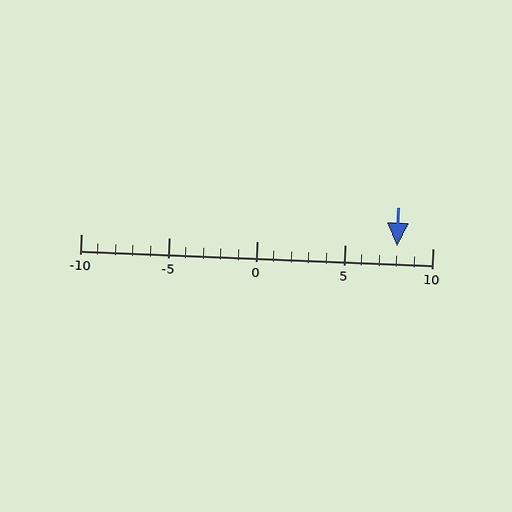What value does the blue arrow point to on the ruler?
The blue arrow points to approximately 8.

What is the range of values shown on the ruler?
The ruler shows values from -10 to 10.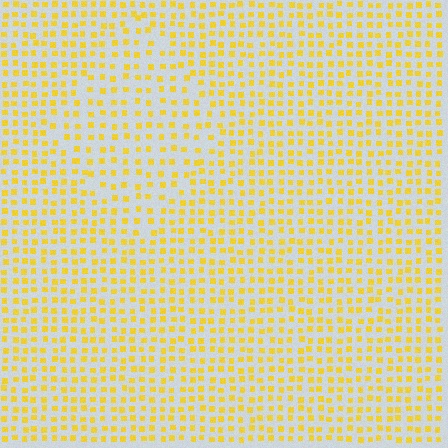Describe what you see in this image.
The image contains small yellow elements arranged at two different densities. A diamond-shaped region is visible where the elements are less densely packed than the surrounding area.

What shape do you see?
I see a diamond.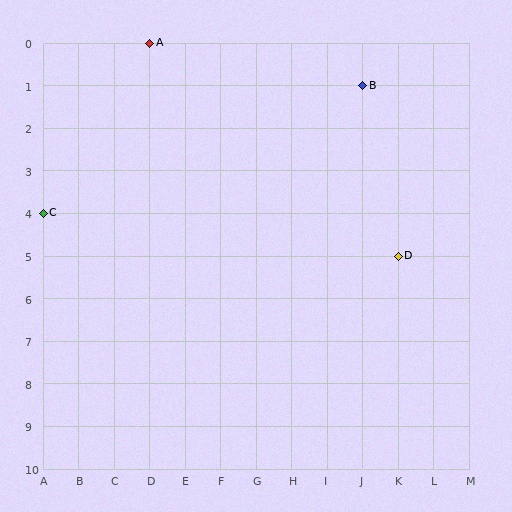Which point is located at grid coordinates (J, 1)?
Point B is at (J, 1).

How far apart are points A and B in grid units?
Points A and B are 6 columns and 1 row apart (about 6.1 grid units diagonally).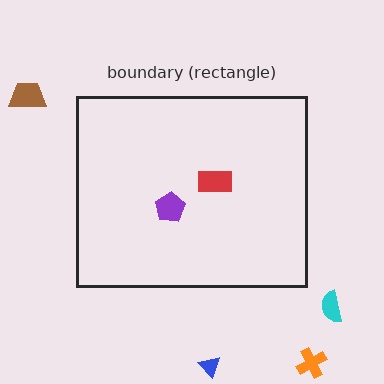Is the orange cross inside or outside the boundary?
Outside.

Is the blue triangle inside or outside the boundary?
Outside.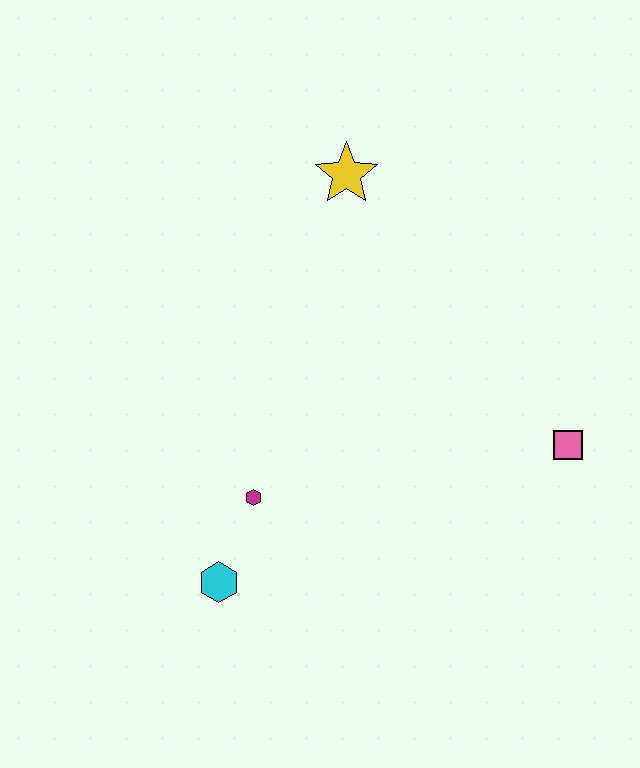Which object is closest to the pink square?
The magenta hexagon is closest to the pink square.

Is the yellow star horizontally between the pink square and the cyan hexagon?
Yes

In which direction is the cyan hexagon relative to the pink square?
The cyan hexagon is to the left of the pink square.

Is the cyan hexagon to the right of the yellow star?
No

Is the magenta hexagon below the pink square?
Yes